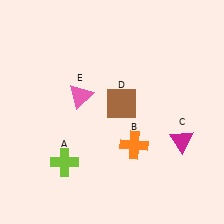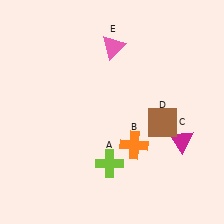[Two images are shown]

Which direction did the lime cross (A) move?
The lime cross (A) moved right.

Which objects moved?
The objects that moved are: the lime cross (A), the brown square (D), the pink triangle (E).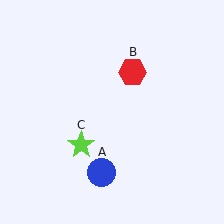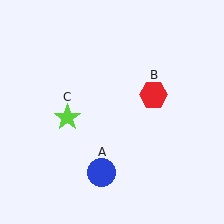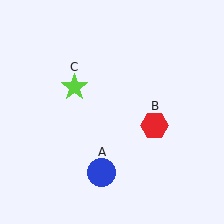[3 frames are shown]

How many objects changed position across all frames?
2 objects changed position: red hexagon (object B), lime star (object C).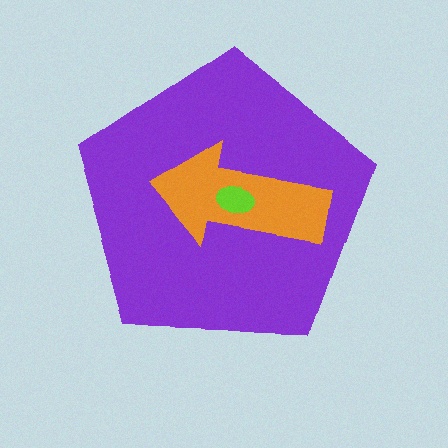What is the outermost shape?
The purple pentagon.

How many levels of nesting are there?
3.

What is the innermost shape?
The lime ellipse.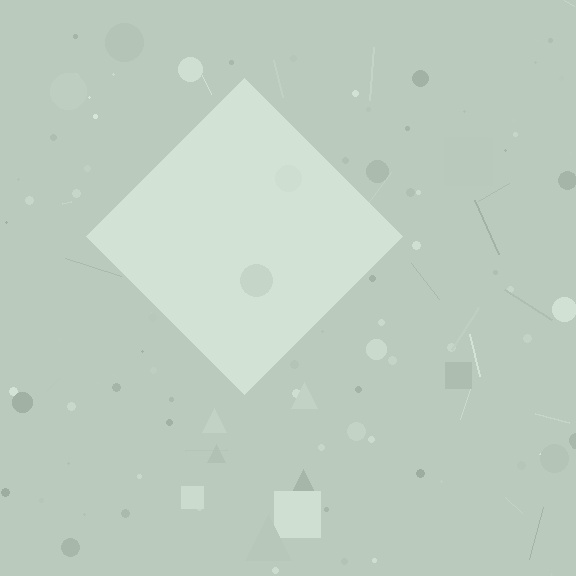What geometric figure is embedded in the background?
A diamond is embedded in the background.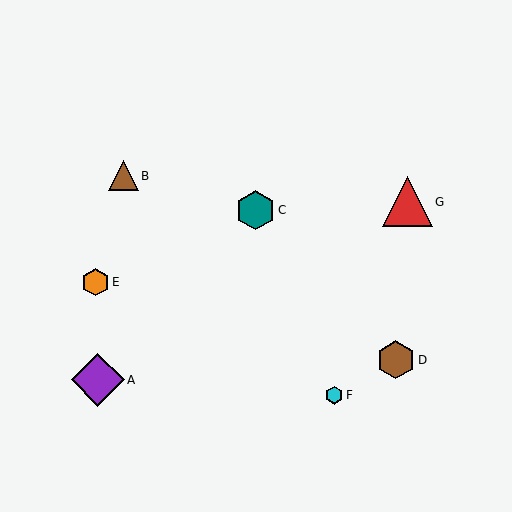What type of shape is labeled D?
Shape D is a brown hexagon.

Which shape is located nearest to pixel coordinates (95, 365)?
The purple diamond (labeled A) at (98, 380) is nearest to that location.